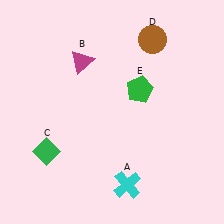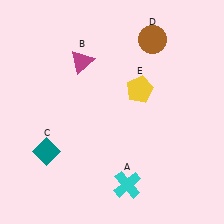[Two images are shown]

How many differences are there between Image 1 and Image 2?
There are 2 differences between the two images.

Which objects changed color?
C changed from green to teal. E changed from green to yellow.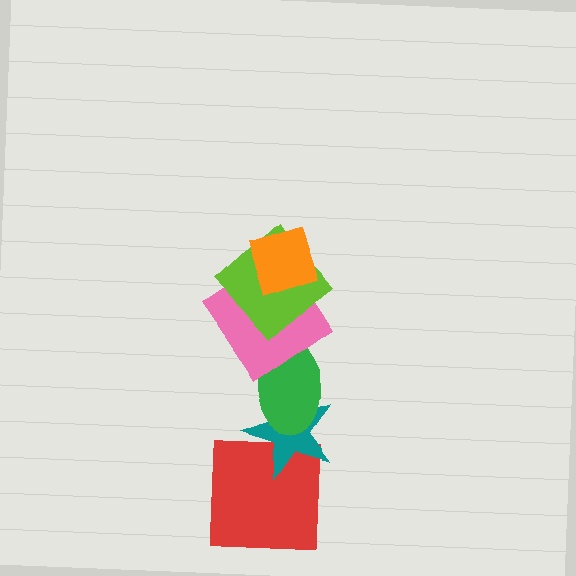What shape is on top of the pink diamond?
The lime diamond is on top of the pink diamond.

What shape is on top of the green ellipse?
The pink diamond is on top of the green ellipse.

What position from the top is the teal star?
The teal star is 5th from the top.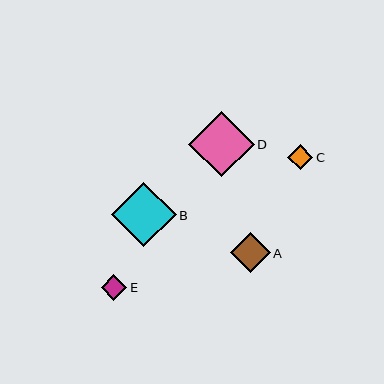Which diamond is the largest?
Diamond D is the largest with a size of approximately 66 pixels.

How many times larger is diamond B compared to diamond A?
Diamond B is approximately 1.6 times the size of diamond A.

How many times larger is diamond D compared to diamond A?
Diamond D is approximately 1.7 times the size of diamond A.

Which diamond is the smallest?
Diamond C is the smallest with a size of approximately 25 pixels.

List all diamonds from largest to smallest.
From largest to smallest: D, B, A, E, C.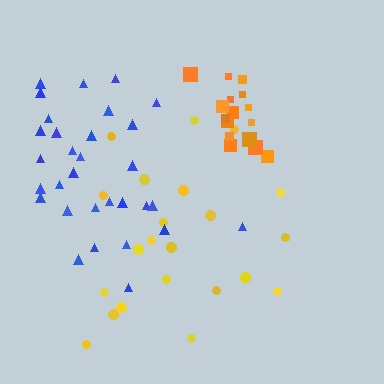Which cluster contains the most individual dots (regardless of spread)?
Blue (31).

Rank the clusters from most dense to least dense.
orange, blue, yellow.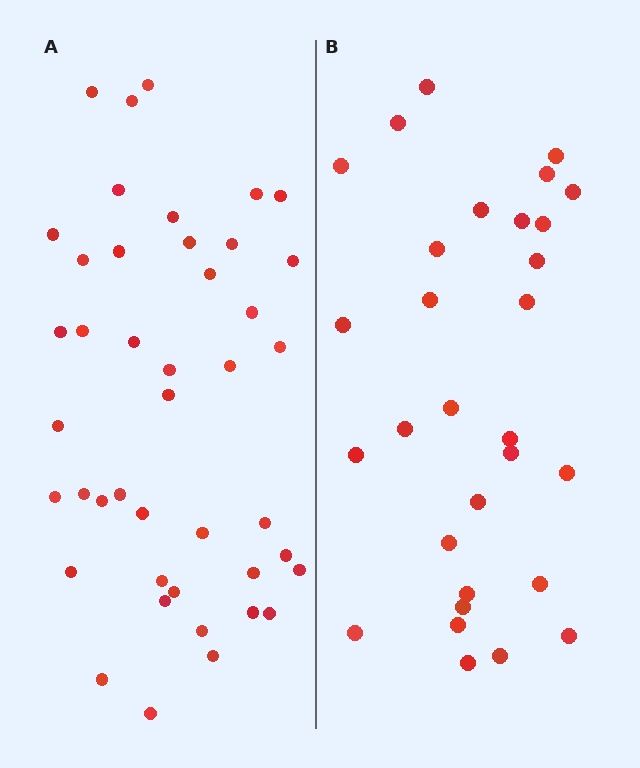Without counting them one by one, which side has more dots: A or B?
Region A (the left region) has more dots.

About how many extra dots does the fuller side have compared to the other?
Region A has approximately 15 more dots than region B.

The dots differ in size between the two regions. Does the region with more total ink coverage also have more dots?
No. Region B has more total ink coverage because its dots are larger, but region A actually contains more individual dots. Total area can be misleading — the number of items is what matters here.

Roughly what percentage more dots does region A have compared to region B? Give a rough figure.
About 45% more.